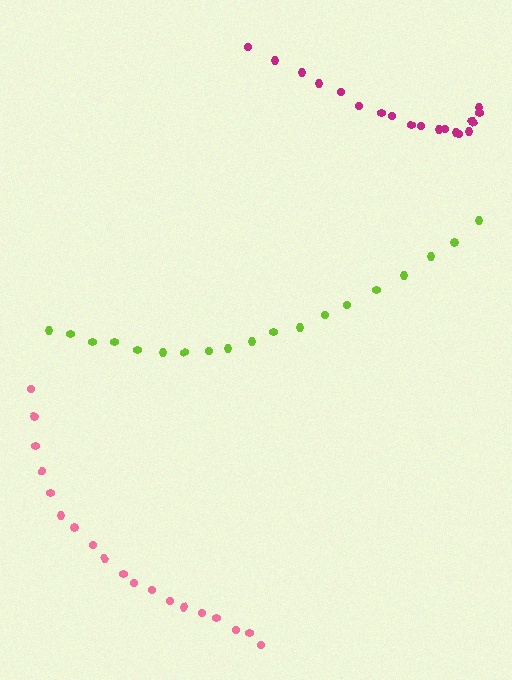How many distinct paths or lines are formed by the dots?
There are 3 distinct paths.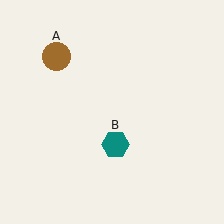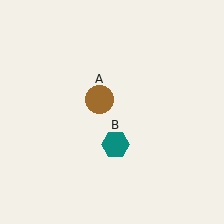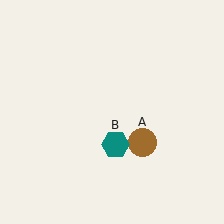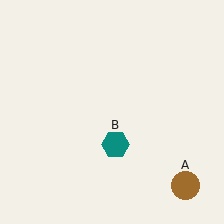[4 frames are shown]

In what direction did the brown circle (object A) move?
The brown circle (object A) moved down and to the right.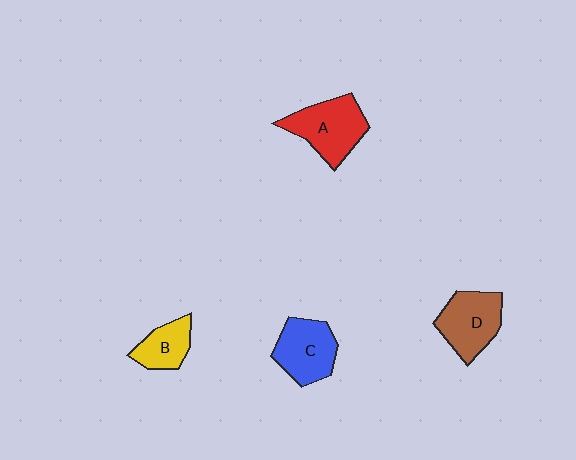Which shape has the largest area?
Shape A (red).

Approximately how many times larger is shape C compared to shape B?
Approximately 1.5 times.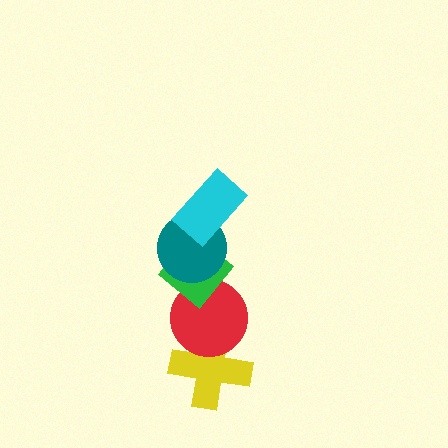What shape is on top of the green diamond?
The teal circle is on top of the green diamond.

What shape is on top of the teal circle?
The cyan rectangle is on top of the teal circle.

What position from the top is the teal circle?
The teal circle is 2nd from the top.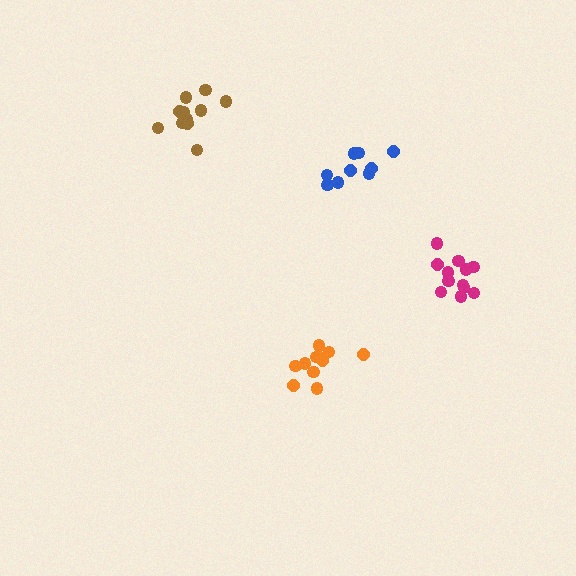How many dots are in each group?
Group 1: 11 dots, Group 2: 12 dots, Group 3: 9 dots, Group 4: 11 dots (43 total).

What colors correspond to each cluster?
The clusters are colored: orange, magenta, blue, brown.